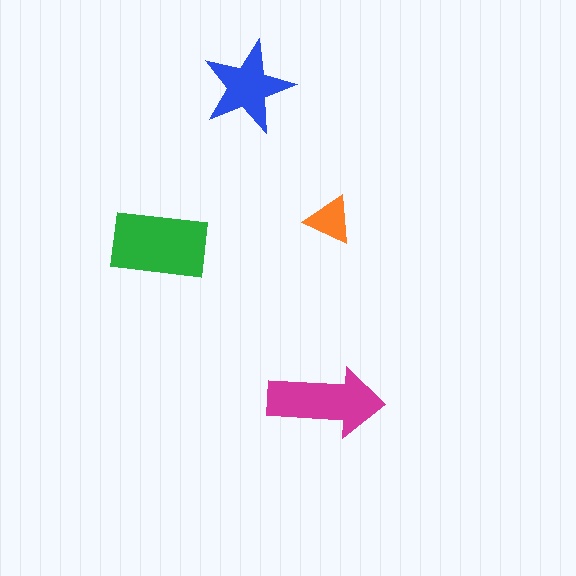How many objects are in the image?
There are 4 objects in the image.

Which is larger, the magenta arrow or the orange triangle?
The magenta arrow.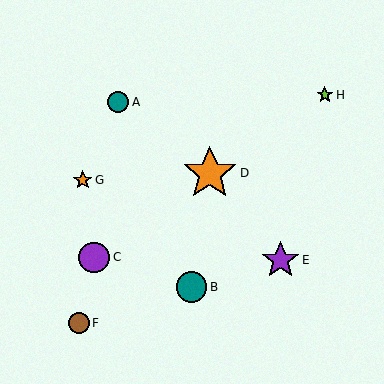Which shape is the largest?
The orange star (labeled D) is the largest.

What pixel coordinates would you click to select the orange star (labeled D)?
Click at (210, 173) to select the orange star D.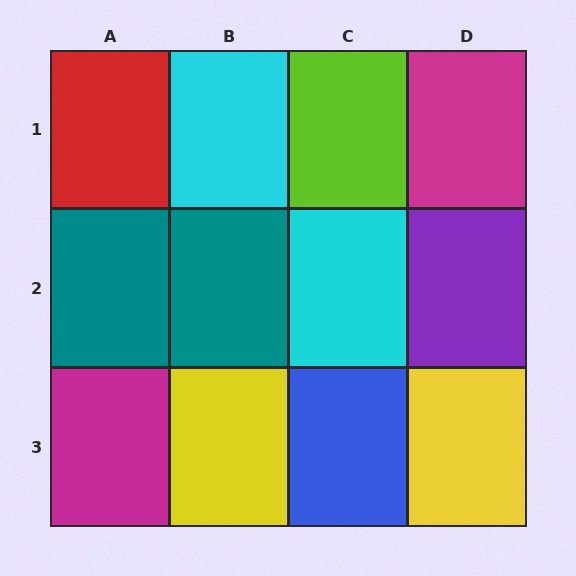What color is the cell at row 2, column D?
Purple.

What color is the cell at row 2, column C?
Cyan.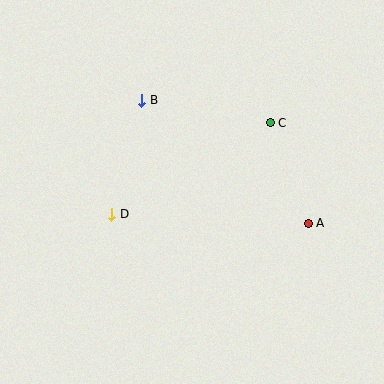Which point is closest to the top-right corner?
Point C is closest to the top-right corner.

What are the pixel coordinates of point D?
Point D is at (112, 214).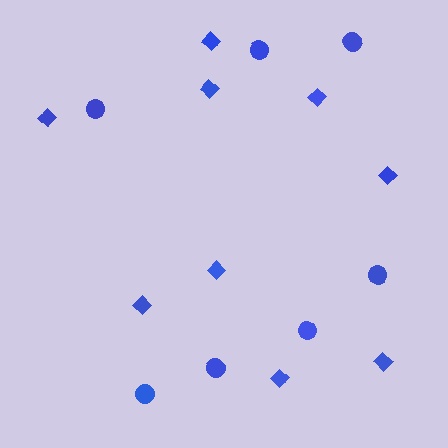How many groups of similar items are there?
There are 2 groups: one group of circles (7) and one group of diamonds (9).